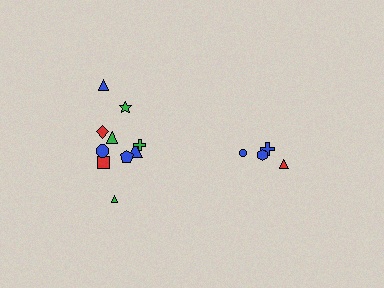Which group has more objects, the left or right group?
The left group.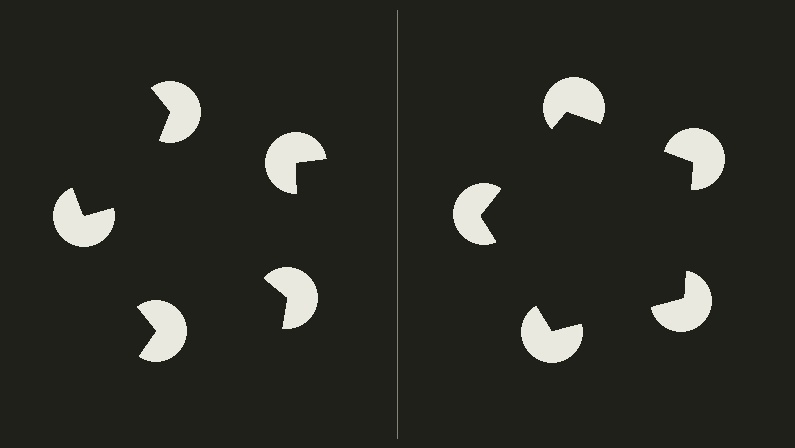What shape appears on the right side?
An illusory pentagon.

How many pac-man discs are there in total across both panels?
10 — 5 on each side.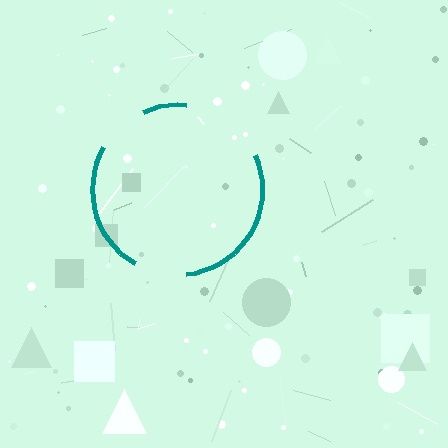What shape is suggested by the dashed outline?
The dashed outline suggests a circle.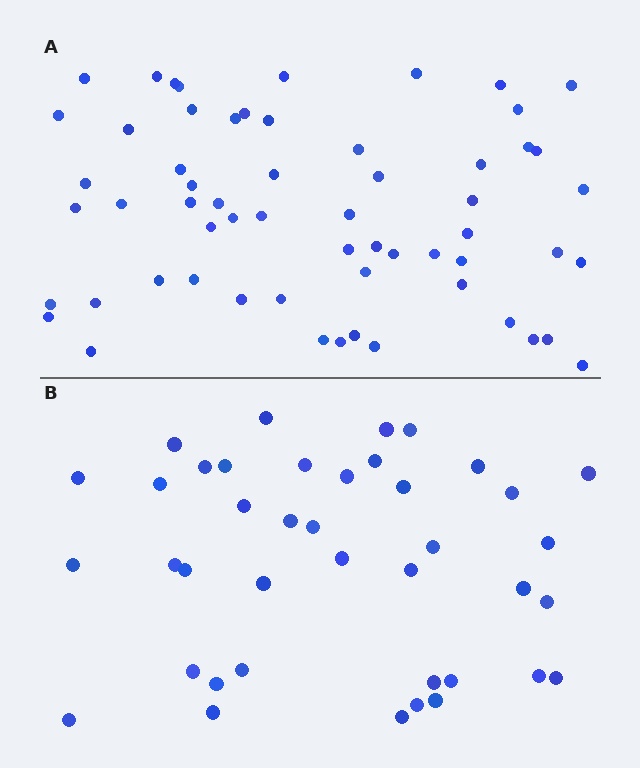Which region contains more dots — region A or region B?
Region A (the top region) has more dots.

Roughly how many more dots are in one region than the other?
Region A has approximately 20 more dots than region B.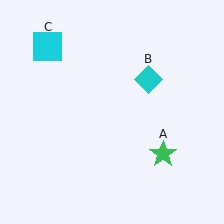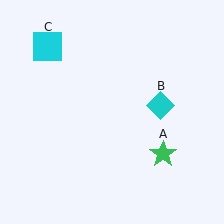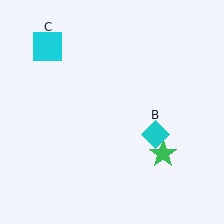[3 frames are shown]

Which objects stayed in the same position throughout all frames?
Green star (object A) and cyan square (object C) remained stationary.